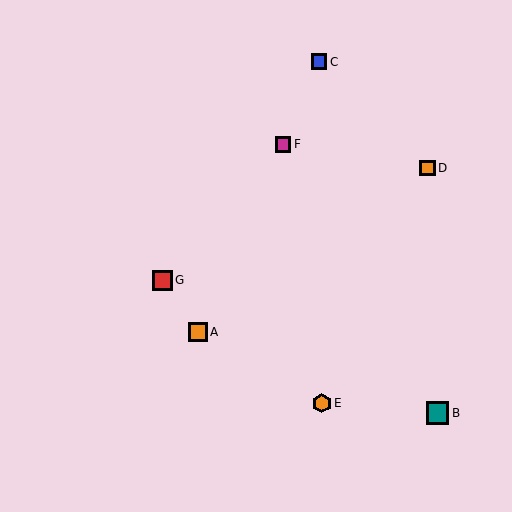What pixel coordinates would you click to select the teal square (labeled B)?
Click at (437, 413) to select the teal square B.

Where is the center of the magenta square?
The center of the magenta square is at (283, 144).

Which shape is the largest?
The teal square (labeled B) is the largest.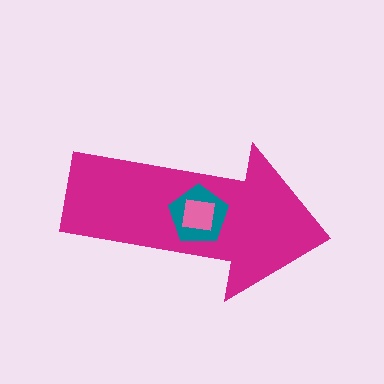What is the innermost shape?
The pink square.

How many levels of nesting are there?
3.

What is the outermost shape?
The magenta arrow.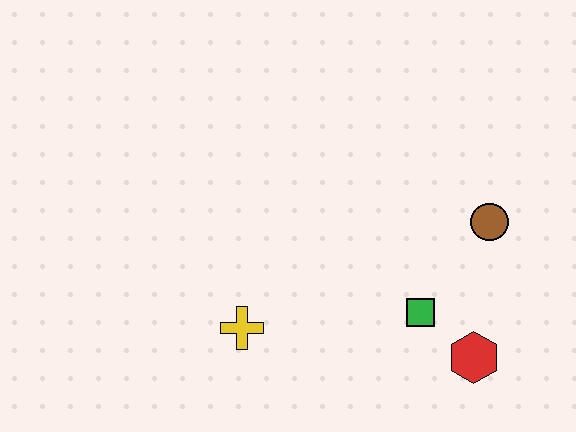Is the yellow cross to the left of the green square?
Yes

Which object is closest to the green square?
The red hexagon is closest to the green square.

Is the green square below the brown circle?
Yes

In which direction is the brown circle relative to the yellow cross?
The brown circle is to the right of the yellow cross.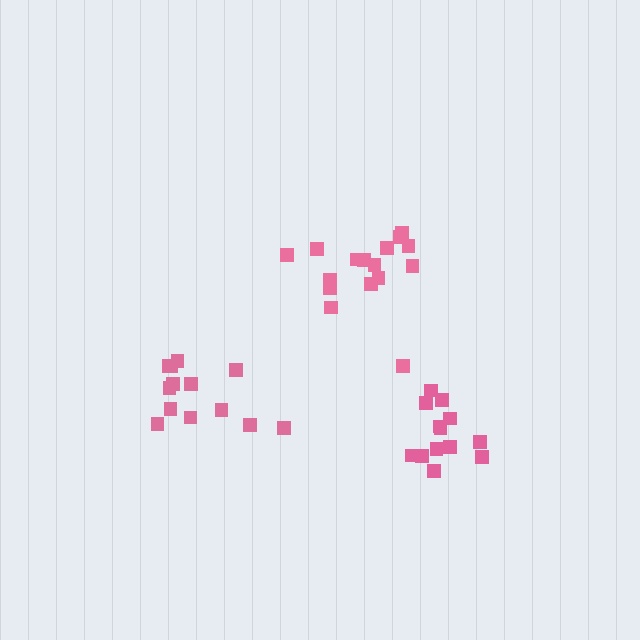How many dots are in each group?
Group 1: 13 dots, Group 2: 16 dots, Group 3: 13 dots (42 total).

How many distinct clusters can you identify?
There are 3 distinct clusters.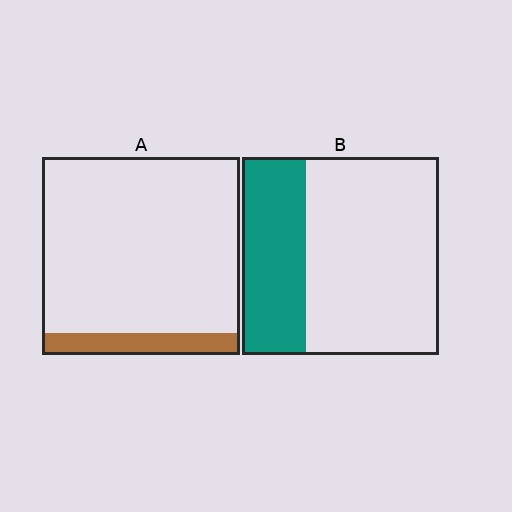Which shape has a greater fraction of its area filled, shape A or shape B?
Shape B.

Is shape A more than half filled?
No.